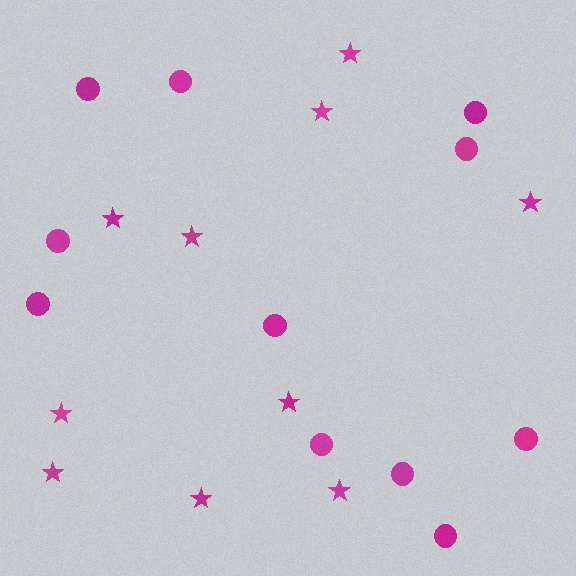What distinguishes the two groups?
There are 2 groups: one group of stars (10) and one group of circles (11).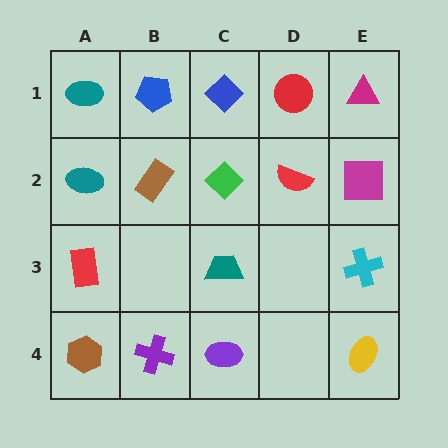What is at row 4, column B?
A purple cross.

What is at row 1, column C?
A blue diamond.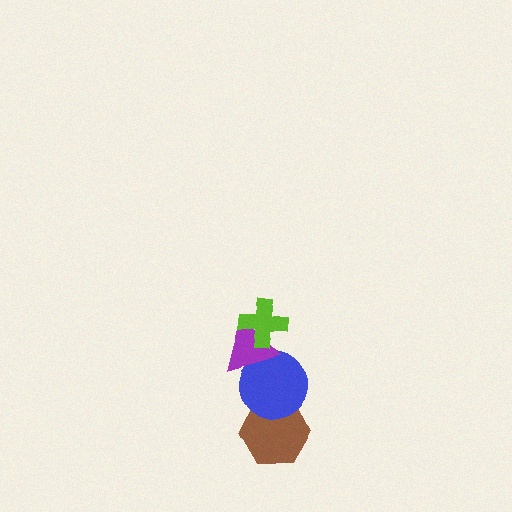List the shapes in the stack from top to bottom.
From top to bottom: the lime cross, the purple triangle, the blue circle, the brown hexagon.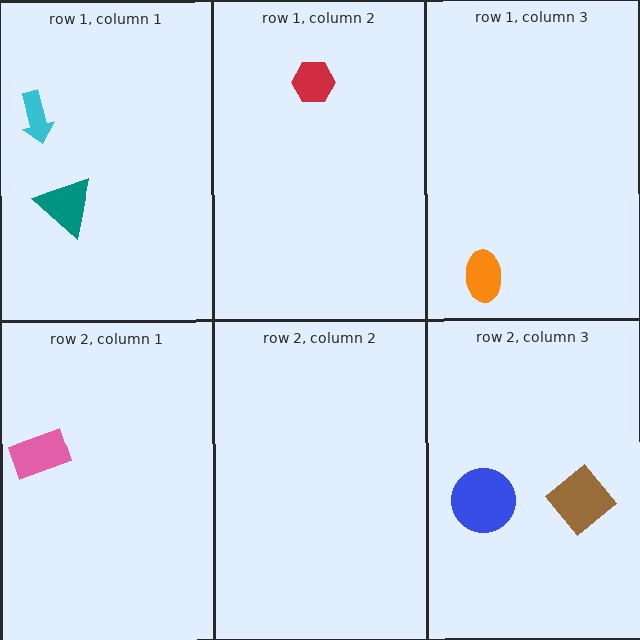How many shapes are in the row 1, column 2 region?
1.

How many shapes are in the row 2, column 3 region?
2.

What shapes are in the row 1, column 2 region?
The red hexagon.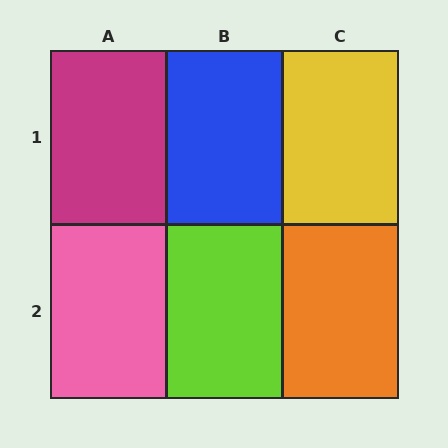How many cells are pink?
1 cell is pink.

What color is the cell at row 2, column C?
Orange.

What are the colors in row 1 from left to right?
Magenta, blue, yellow.